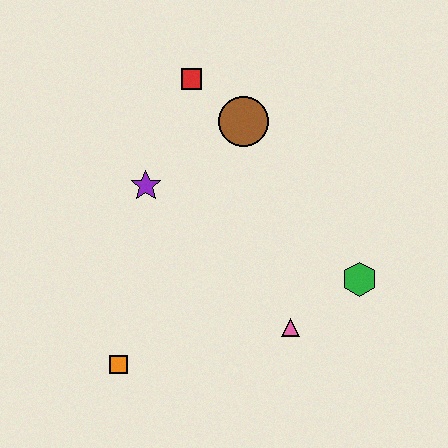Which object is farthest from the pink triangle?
The red square is farthest from the pink triangle.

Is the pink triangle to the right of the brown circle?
Yes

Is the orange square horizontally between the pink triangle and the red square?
No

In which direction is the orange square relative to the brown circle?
The orange square is below the brown circle.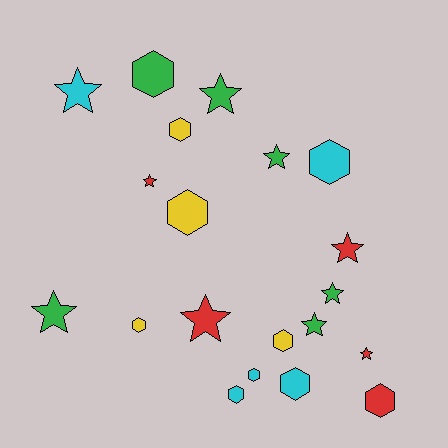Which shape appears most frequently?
Star, with 10 objects.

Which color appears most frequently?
Green, with 6 objects.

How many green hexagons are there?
There is 1 green hexagon.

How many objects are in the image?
There are 20 objects.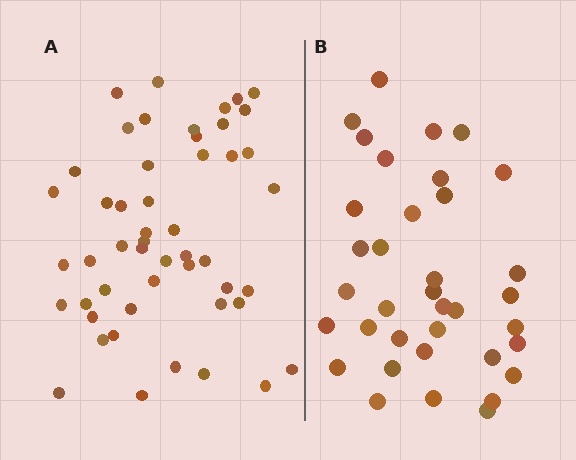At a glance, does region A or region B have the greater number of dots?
Region A (the left region) has more dots.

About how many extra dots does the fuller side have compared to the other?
Region A has approximately 15 more dots than region B.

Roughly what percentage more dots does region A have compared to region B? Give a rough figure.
About 40% more.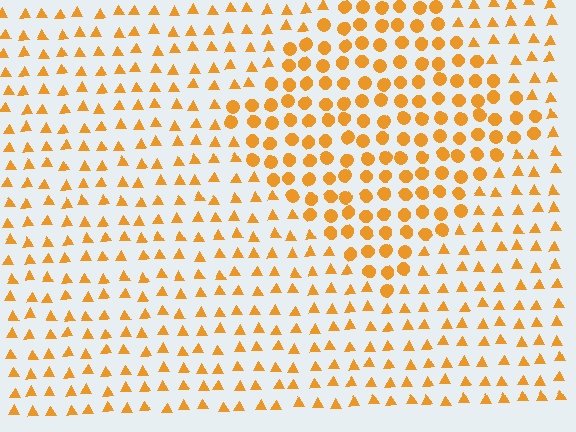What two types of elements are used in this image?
The image uses circles inside the diamond region and triangles outside it.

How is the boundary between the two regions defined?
The boundary is defined by a change in element shape: circles inside vs. triangles outside. All elements share the same color and spacing.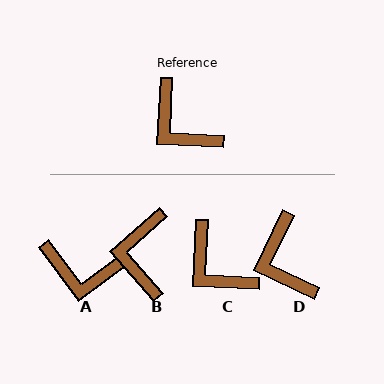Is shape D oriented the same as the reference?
No, it is off by about 23 degrees.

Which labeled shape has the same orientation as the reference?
C.